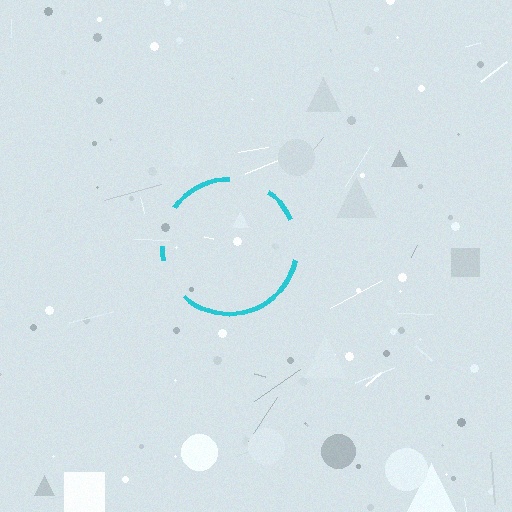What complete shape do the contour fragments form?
The contour fragments form a circle.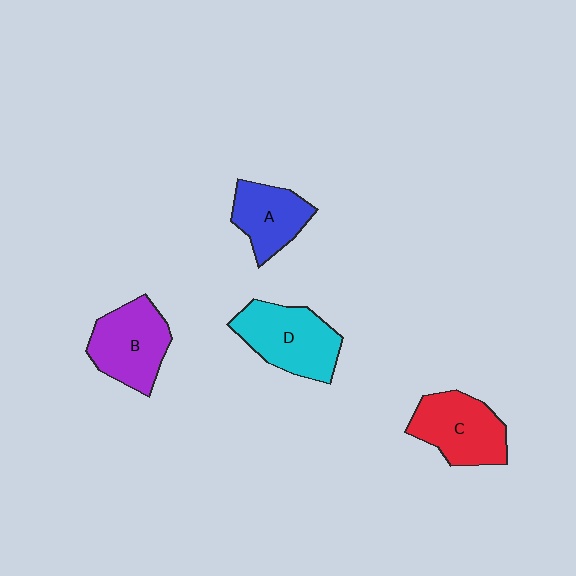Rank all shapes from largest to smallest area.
From largest to smallest: D (cyan), B (purple), C (red), A (blue).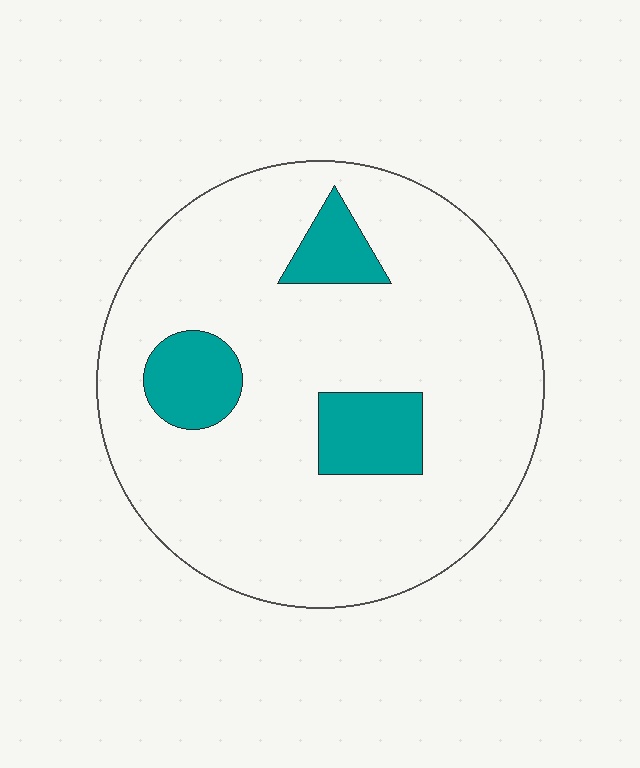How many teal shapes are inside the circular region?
3.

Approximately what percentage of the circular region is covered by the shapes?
Approximately 15%.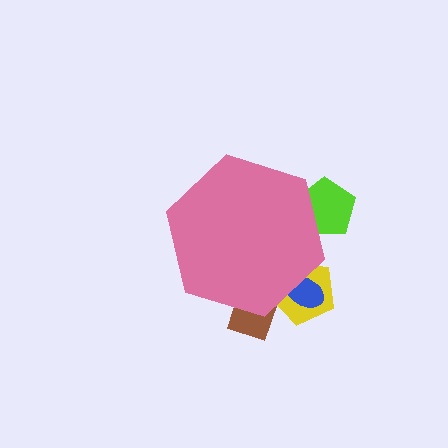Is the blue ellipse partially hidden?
Yes, the blue ellipse is partially hidden behind the pink hexagon.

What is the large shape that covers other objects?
A pink hexagon.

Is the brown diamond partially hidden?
Yes, the brown diamond is partially hidden behind the pink hexagon.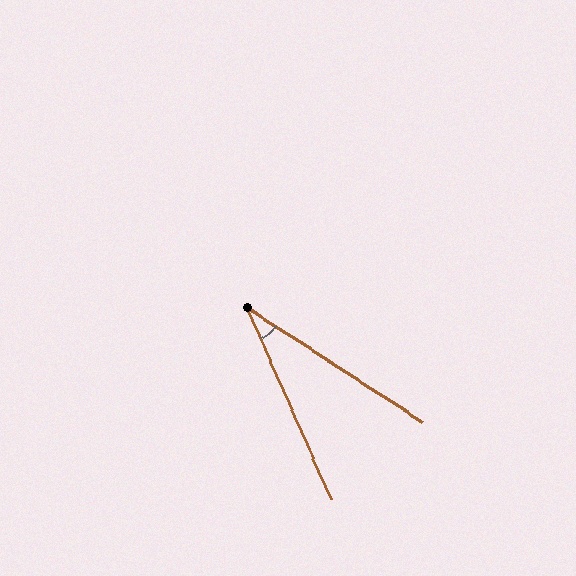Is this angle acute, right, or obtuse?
It is acute.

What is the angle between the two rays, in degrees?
Approximately 33 degrees.